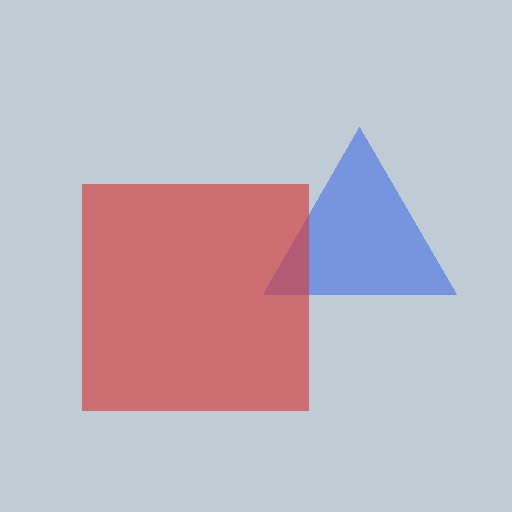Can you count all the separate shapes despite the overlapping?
Yes, there are 2 separate shapes.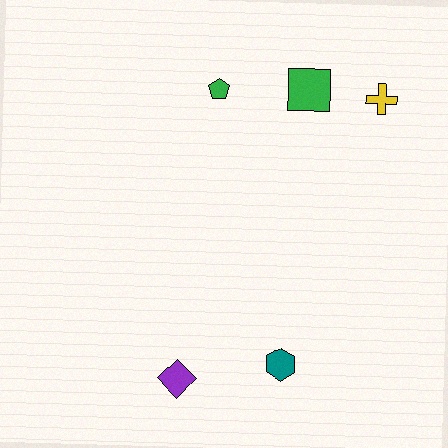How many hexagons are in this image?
There is 1 hexagon.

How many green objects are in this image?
There are 2 green objects.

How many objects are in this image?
There are 5 objects.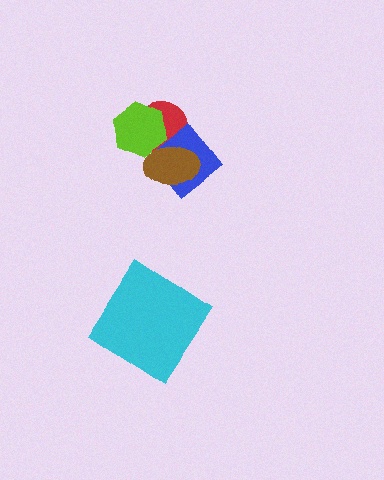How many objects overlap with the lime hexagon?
3 objects overlap with the lime hexagon.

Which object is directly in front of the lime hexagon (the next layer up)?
The blue diamond is directly in front of the lime hexagon.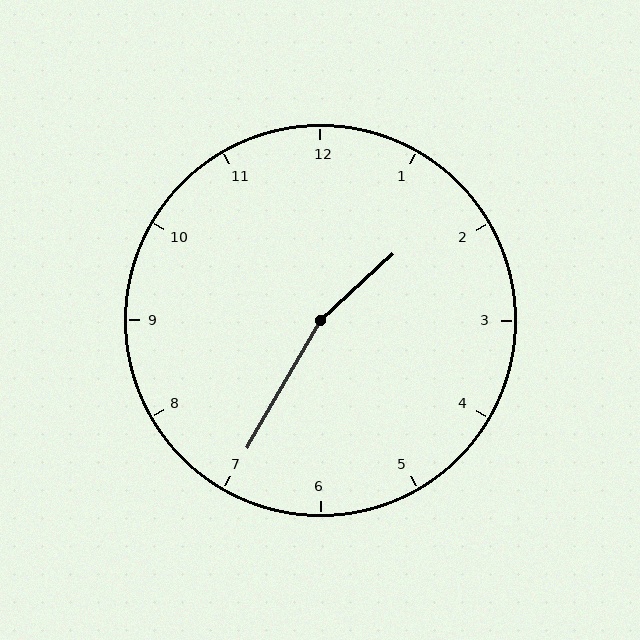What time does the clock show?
1:35.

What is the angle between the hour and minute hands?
Approximately 162 degrees.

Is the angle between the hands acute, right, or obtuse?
It is obtuse.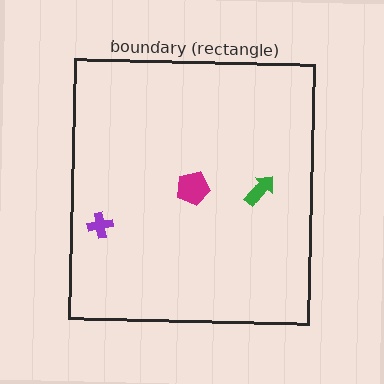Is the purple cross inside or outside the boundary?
Inside.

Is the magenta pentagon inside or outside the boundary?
Inside.